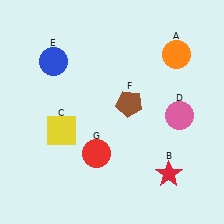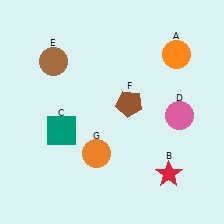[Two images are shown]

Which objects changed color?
C changed from yellow to teal. E changed from blue to brown. G changed from red to orange.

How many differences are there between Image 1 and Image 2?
There are 3 differences between the two images.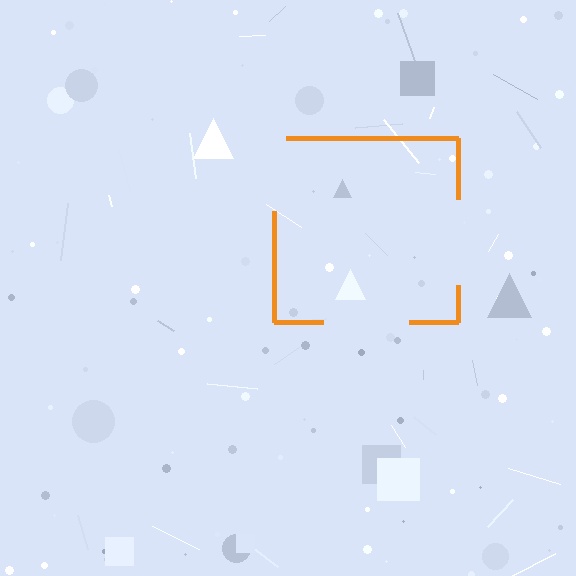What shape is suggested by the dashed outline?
The dashed outline suggests a square.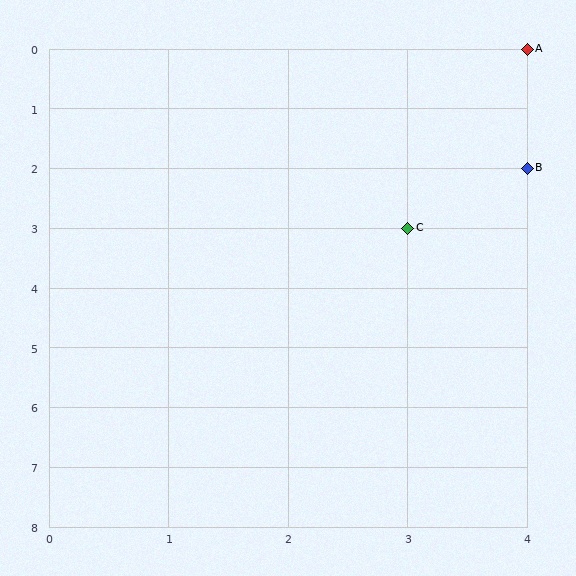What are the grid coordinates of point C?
Point C is at grid coordinates (3, 3).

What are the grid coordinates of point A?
Point A is at grid coordinates (4, 0).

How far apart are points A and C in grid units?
Points A and C are 1 column and 3 rows apart (about 3.2 grid units diagonally).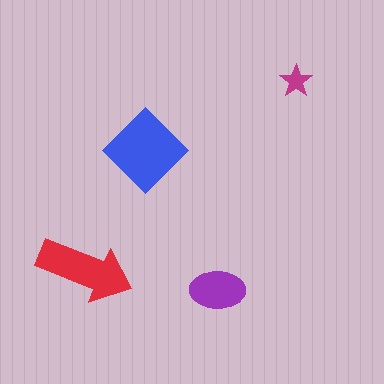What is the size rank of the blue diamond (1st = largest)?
1st.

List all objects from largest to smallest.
The blue diamond, the red arrow, the purple ellipse, the magenta star.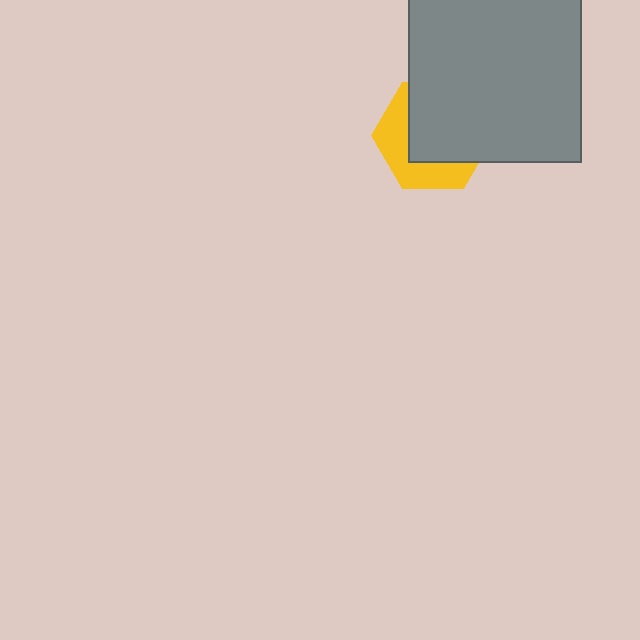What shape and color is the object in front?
The object in front is a gray square.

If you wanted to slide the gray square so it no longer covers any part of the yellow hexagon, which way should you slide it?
Slide it toward the upper-right — that is the most direct way to separate the two shapes.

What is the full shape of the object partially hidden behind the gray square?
The partially hidden object is a yellow hexagon.